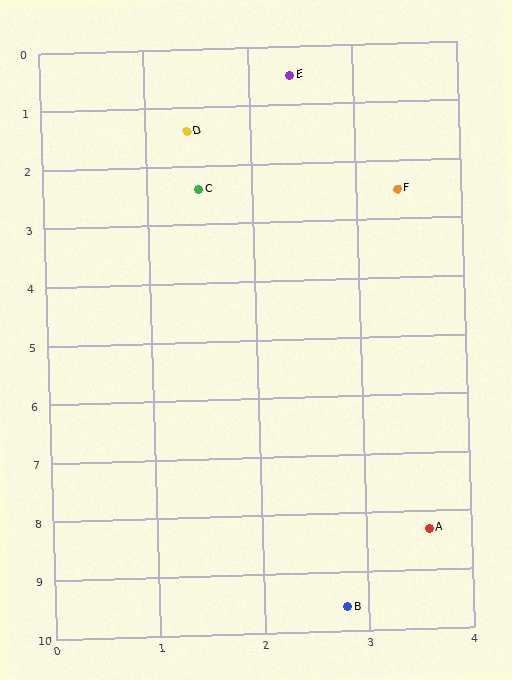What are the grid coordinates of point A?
Point A is at approximately (3.6, 8.3).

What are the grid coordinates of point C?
Point C is at approximately (1.5, 2.4).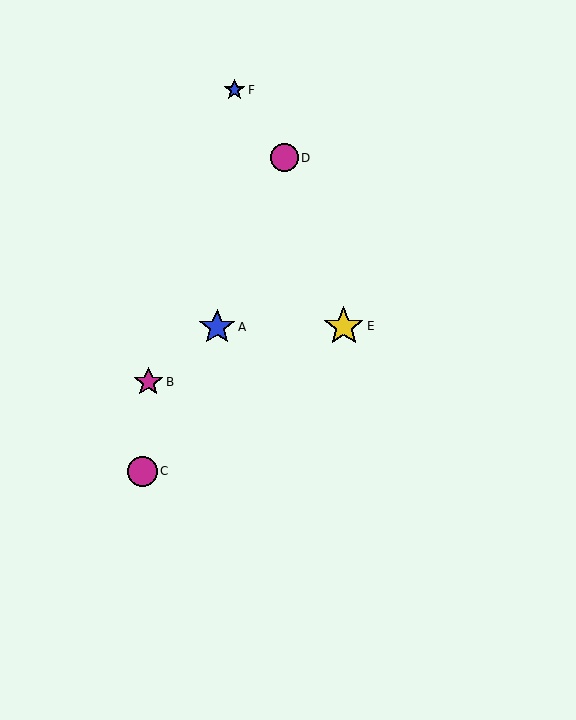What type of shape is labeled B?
Shape B is a magenta star.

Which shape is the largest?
The yellow star (labeled E) is the largest.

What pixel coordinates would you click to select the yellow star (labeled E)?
Click at (344, 326) to select the yellow star E.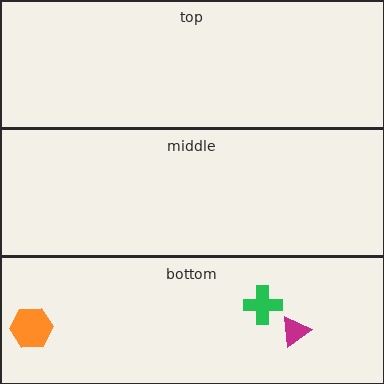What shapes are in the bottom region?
The magenta triangle, the green cross, the orange hexagon.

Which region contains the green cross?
The bottom region.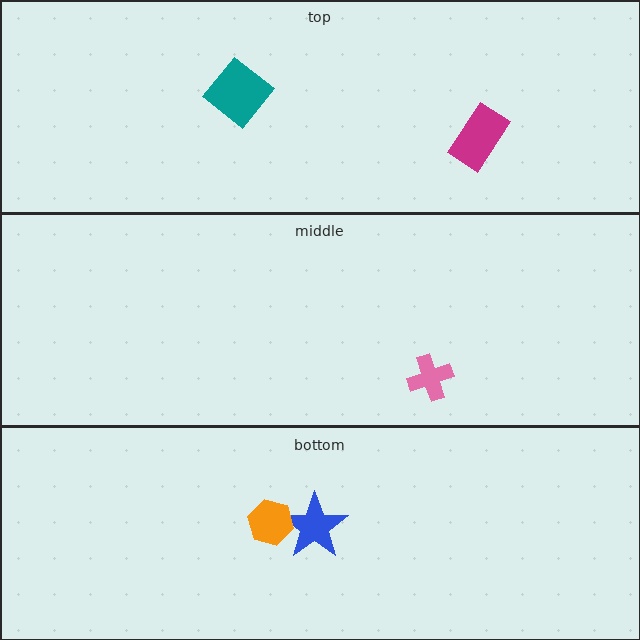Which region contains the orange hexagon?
The bottom region.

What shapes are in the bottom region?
The blue star, the orange hexagon.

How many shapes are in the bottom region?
2.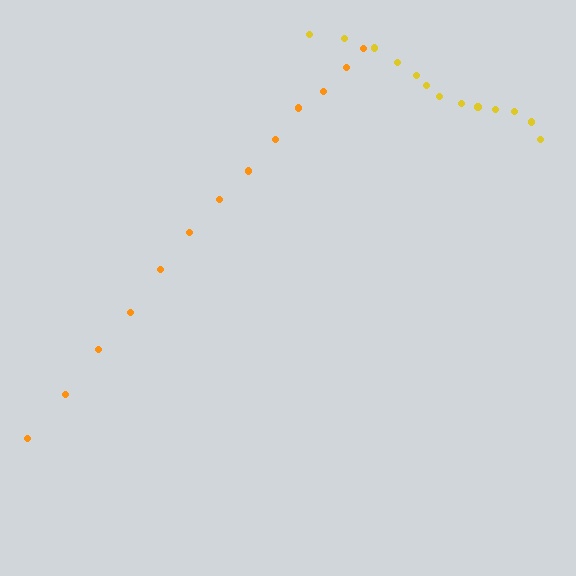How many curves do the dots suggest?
There are 2 distinct paths.